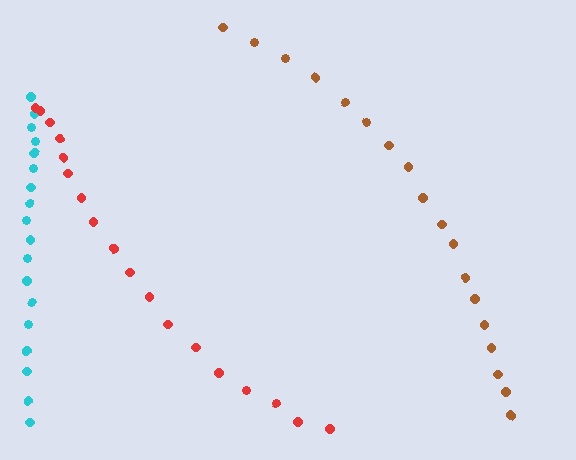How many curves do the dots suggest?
There are 3 distinct paths.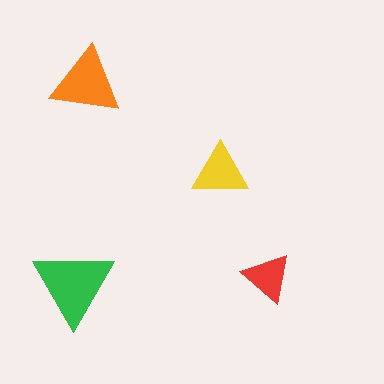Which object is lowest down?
The green triangle is bottommost.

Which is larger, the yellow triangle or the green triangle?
The green one.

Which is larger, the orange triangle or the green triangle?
The green one.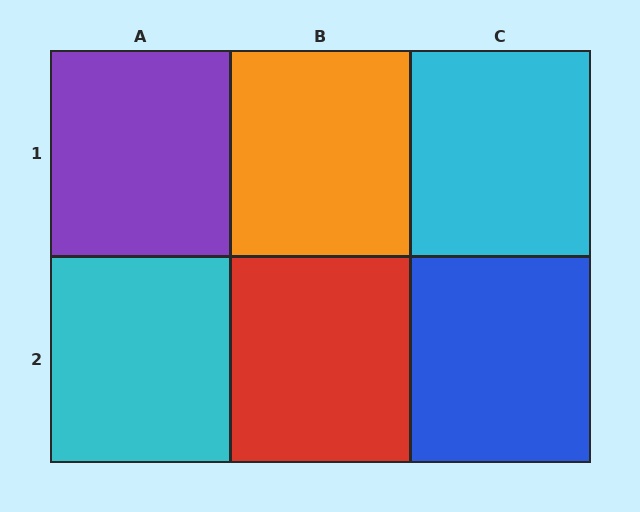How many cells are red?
1 cell is red.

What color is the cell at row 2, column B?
Red.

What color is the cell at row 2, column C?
Blue.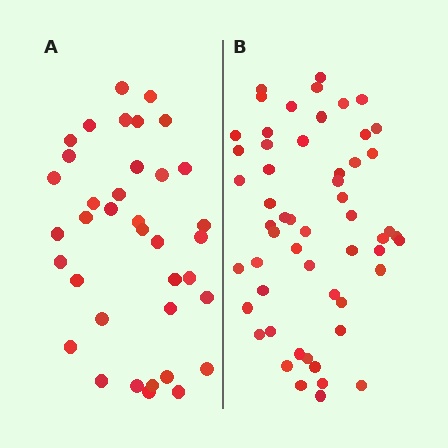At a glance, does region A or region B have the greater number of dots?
Region B (the right region) has more dots.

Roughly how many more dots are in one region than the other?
Region B has approximately 20 more dots than region A.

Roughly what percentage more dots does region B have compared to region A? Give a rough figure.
About 50% more.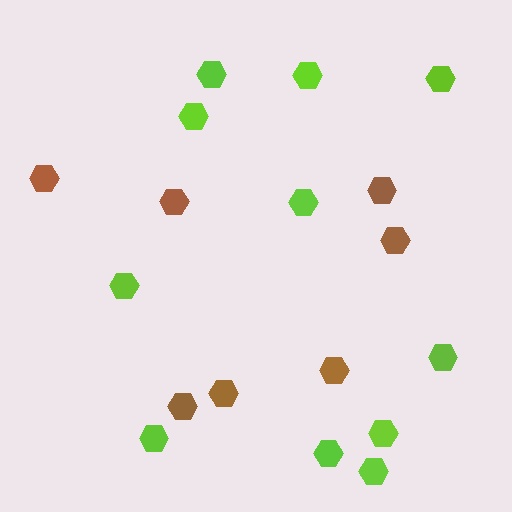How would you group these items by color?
There are 2 groups: one group of lime hexagons (11) and one group of brown hexagons (7).